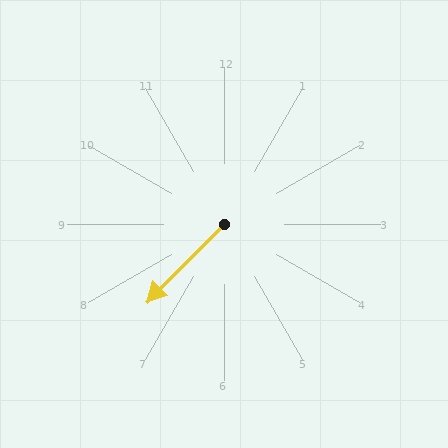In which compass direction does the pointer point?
Southwest.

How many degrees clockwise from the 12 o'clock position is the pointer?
Approximately 225 degrees.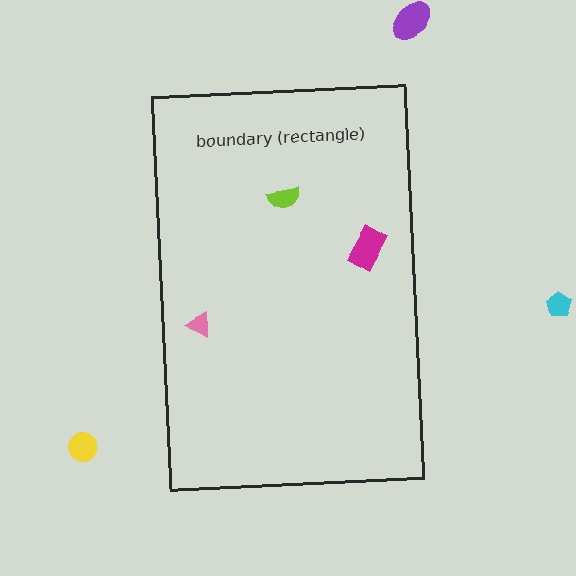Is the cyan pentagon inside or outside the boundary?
Outside.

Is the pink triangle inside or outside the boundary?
Inside.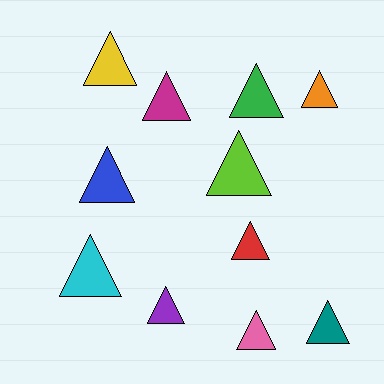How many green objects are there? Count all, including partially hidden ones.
There is 1 green object.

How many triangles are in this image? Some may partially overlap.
There are 11 triangles.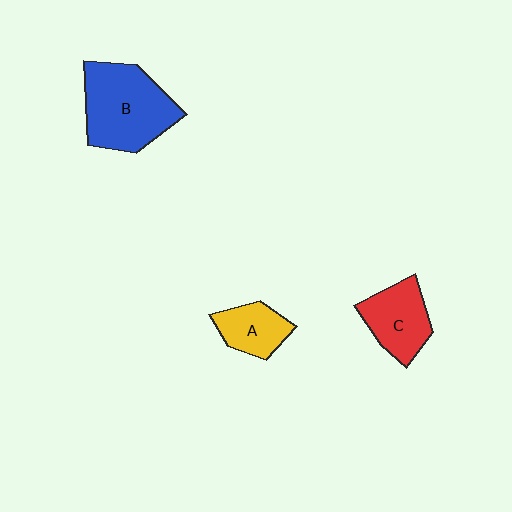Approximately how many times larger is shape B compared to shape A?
Approximately 2.1 times.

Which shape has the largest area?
Shape B (blue).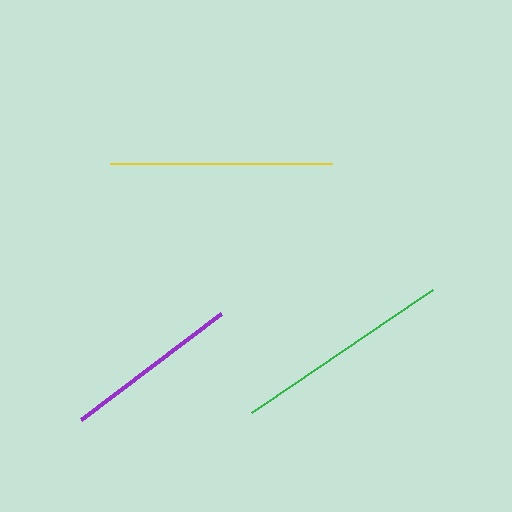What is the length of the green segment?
The green segment is approximately 219 pixels long.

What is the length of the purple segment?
The purple segment is approximately 176 pixels long.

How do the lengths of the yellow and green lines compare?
The yellow and green lines are approximately the same length.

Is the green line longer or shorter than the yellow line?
The yellow line is longer than the green line.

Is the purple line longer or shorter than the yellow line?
The yellow line is longer than the purple line.